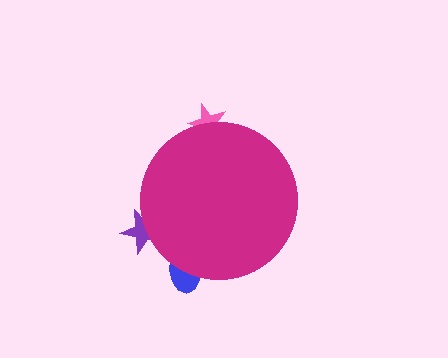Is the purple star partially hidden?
Yes, the purple star is partially hidden behind the magenta circle.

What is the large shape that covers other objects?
A magenta circle.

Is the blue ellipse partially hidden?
Yes, the blue ellipse is partially hidden behind the magenta circle.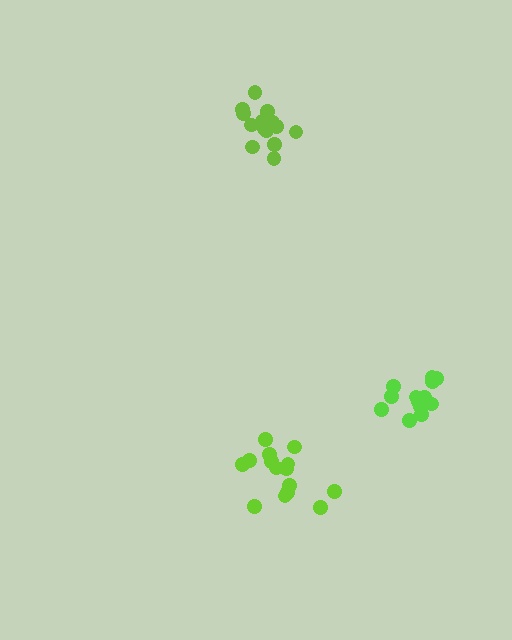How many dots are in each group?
Group 1: 14 dots, Group 2: 15 dots, Group 3: 14 dots (43 total).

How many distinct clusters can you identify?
There are 3 distinct clusters.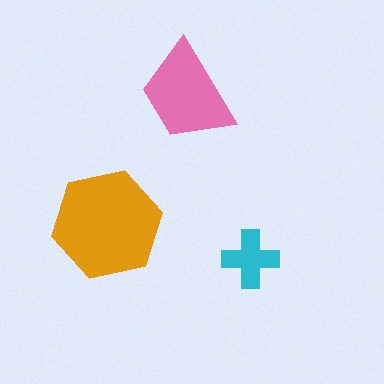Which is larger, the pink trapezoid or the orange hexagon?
The orange hexagon.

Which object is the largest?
The orange hexagon.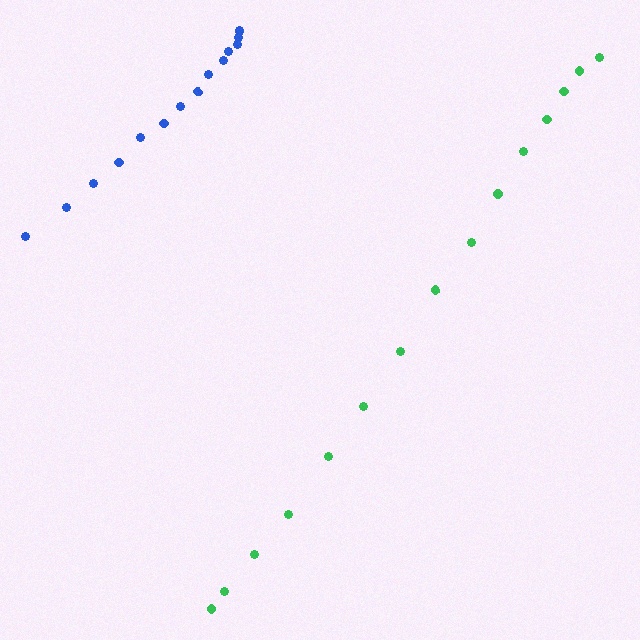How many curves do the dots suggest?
There are 2 distinct paths.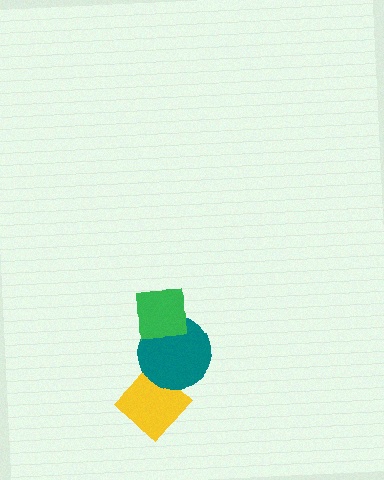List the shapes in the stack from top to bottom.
From top to bottom: the green square, the teal circle, the yellow diamond.